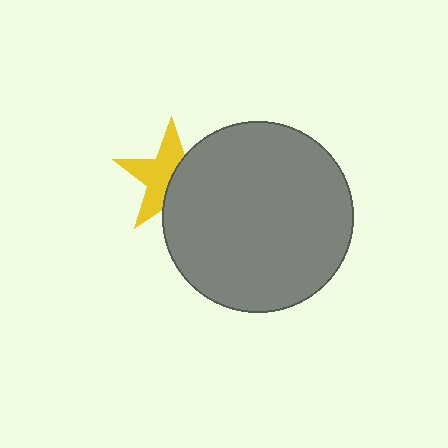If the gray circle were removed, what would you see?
You would see the complete yellow star.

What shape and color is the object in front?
The object in front is a gray circle.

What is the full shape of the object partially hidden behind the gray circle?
The partially hidden object is a yellow star.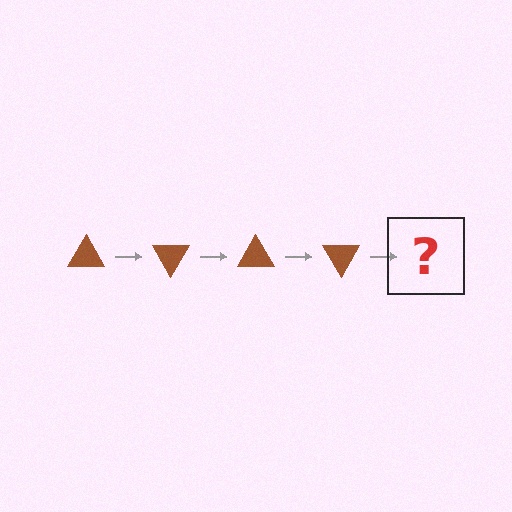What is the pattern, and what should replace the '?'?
The pattern is that the triangle rotates 60 degrees each step. The '?' should be a brown triangle rotated 240 degrees.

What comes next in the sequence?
The next element should be a brown triangle rotated 240 degrees.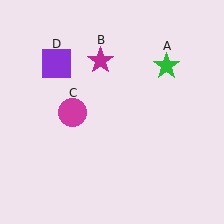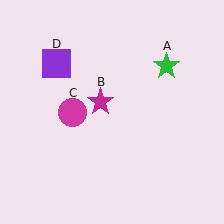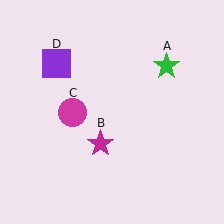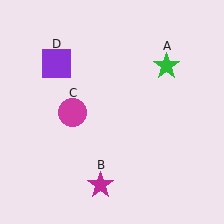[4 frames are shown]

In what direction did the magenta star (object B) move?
The magenta star (object B) moved down.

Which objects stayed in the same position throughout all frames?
Green star (object A) and magenta circle (object C) and purple square (object D) remained stationary.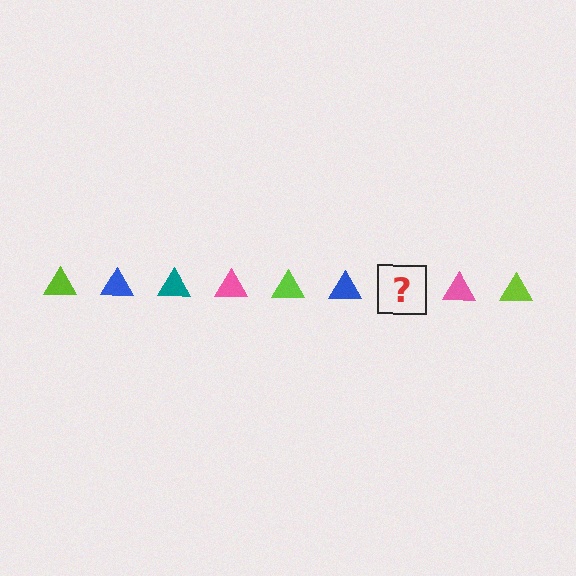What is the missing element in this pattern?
The missing element is a teal triangle.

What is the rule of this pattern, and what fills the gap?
The rule is that the pattern cycles through lime, blue, teal, pink triangles. The gap should be filled with a teal triangle.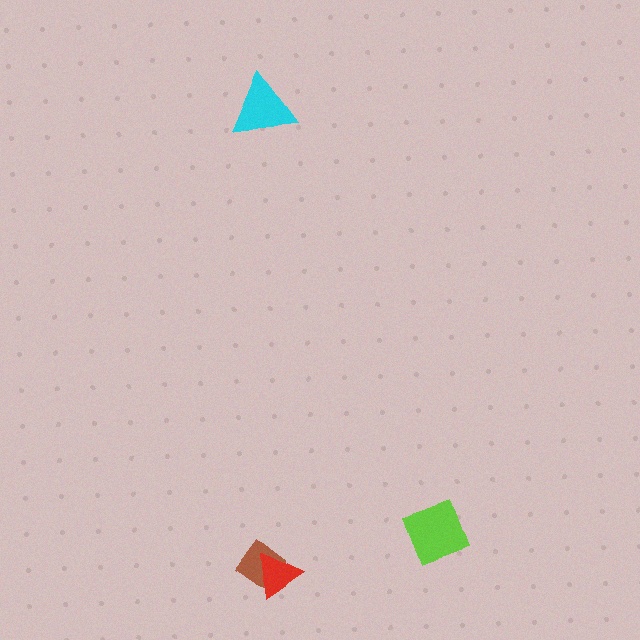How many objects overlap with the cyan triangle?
0 objects overlap with the cyan triangle.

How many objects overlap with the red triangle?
1 object overlaps with the red triangle.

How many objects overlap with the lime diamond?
0 objects overlap with the lime diamond.